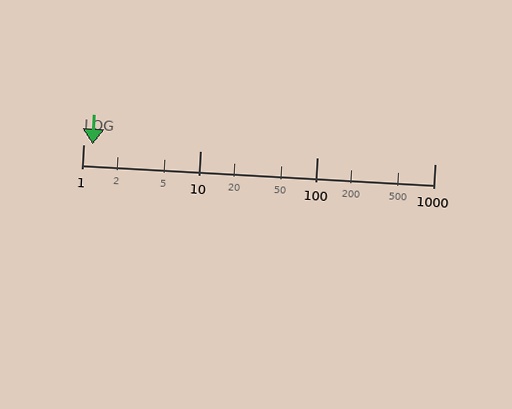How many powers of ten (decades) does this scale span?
The scale spans 3 decades, from 1 to 1000.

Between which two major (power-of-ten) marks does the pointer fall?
The pointer is between 1 and 10.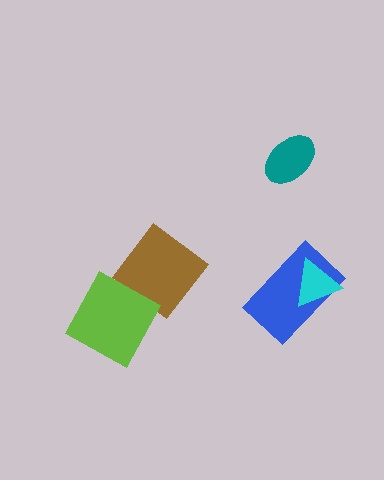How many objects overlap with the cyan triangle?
1 object overlaps with the cyan triangle.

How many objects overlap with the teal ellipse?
0 objects overlap with the teal ellipse.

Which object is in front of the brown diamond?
The lime diamond is in front of the brown diamond.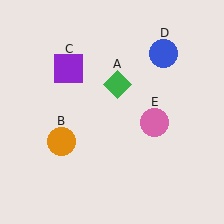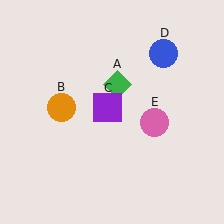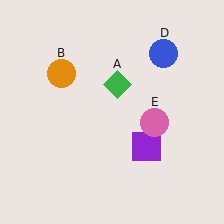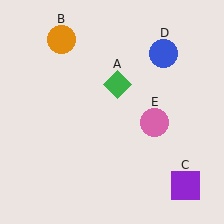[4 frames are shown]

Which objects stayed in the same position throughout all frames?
Green diamond (object A) and blue circle (object D) and pink circle (object E) remained stationary.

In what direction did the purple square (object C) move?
The purple square (object C) moved down and to the right.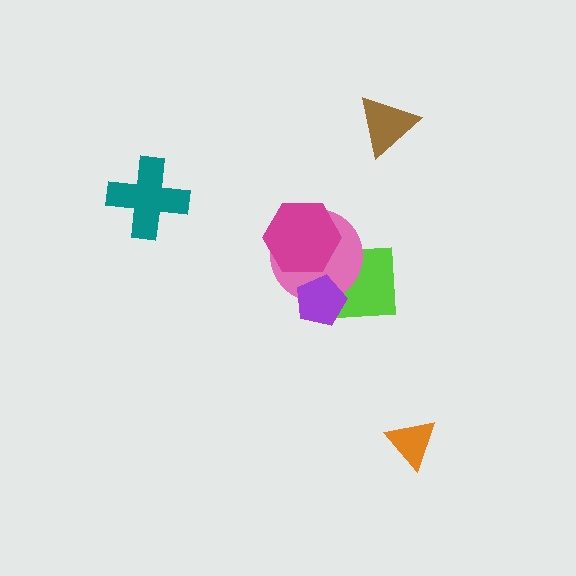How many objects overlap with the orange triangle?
0 objects overlap with the orange triangle.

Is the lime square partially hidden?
Yes, it is partially covered by another shape.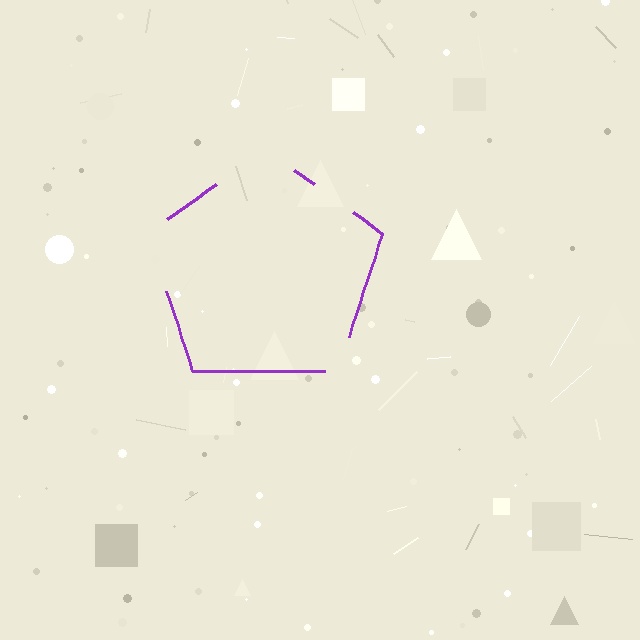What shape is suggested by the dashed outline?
The dashed outline suggests a pentagon.